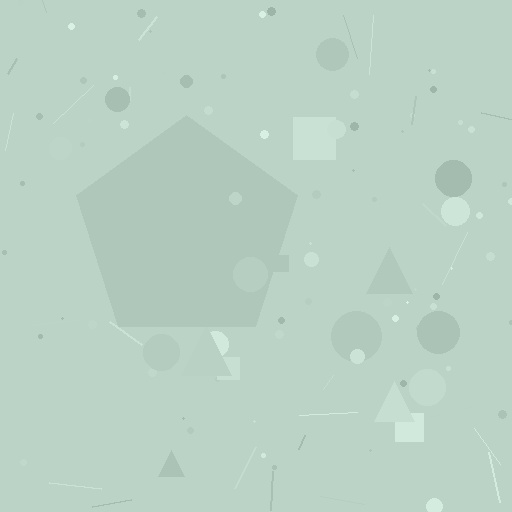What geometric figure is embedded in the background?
A pentagon is embedded in the background.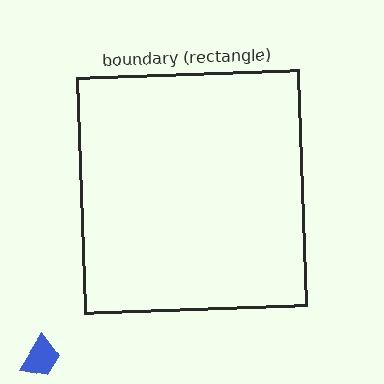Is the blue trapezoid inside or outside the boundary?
Outside.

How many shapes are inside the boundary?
0 inside, 1 outside.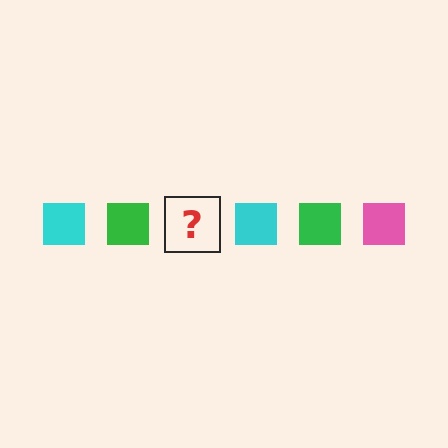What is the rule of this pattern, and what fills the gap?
The rule is that the pattern cycles through cyan, green, pink squares. The gap should be filled with a pink square.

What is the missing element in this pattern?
The missing element is a pink square.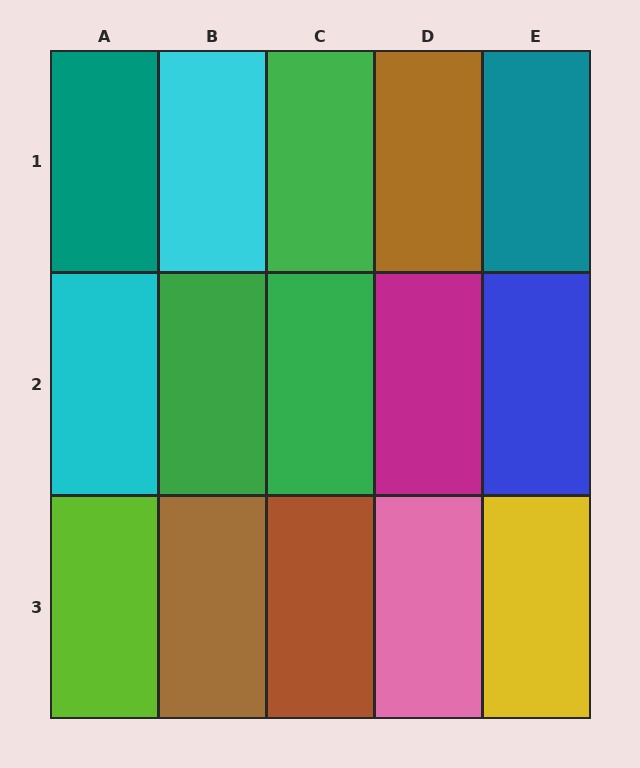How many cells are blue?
1 cell is blue.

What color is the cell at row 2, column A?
Cyan.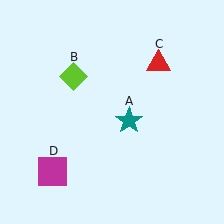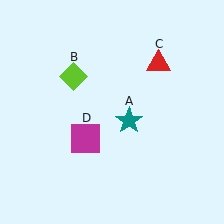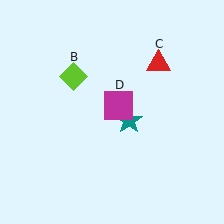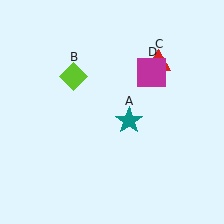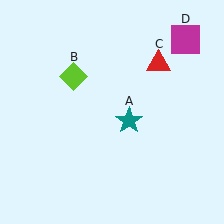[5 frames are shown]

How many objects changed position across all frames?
1 object changed position: magenta square (object D).